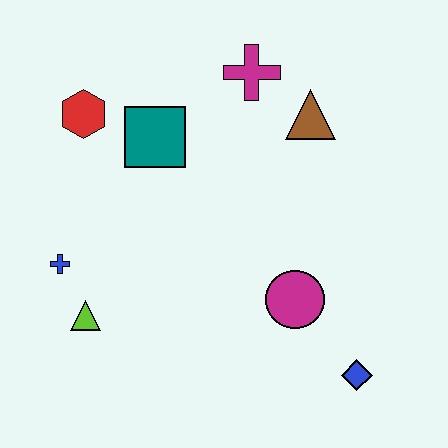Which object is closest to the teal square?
The red hexagon is closest to the teal square.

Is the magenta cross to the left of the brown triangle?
Yes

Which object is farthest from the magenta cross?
The blue diamond is farthest from the magenta cross.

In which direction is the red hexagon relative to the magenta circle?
The red hexagon is to the left of the magenta circle.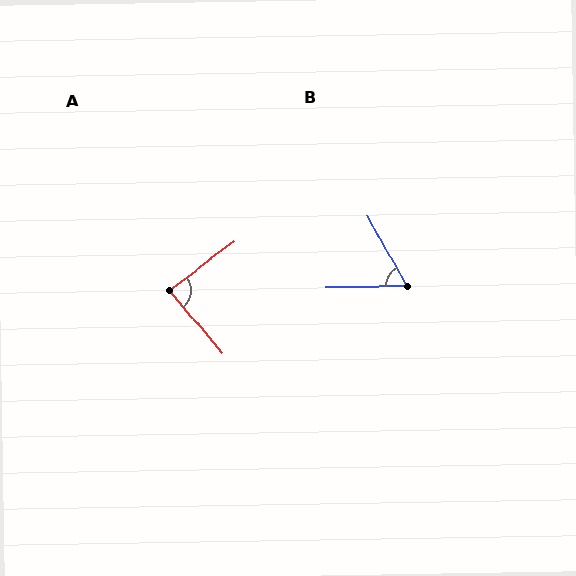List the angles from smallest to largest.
B (62°), A (88°).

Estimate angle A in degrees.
Approximately 88 degrees.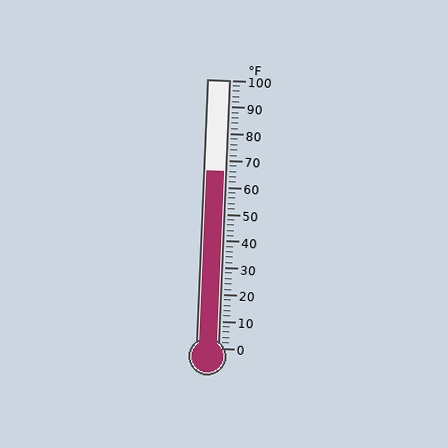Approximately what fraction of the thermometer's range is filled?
The thermometer is filled to approximately 65% of its range.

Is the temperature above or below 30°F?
The temperature is above 30°F.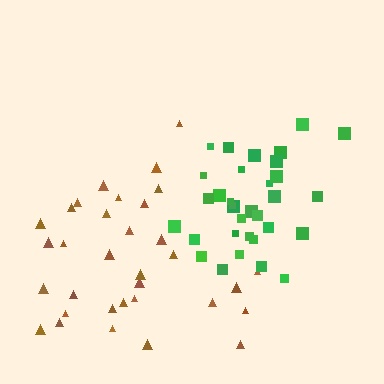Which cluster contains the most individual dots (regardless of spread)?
Brown (33).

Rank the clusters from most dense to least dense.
green, brown.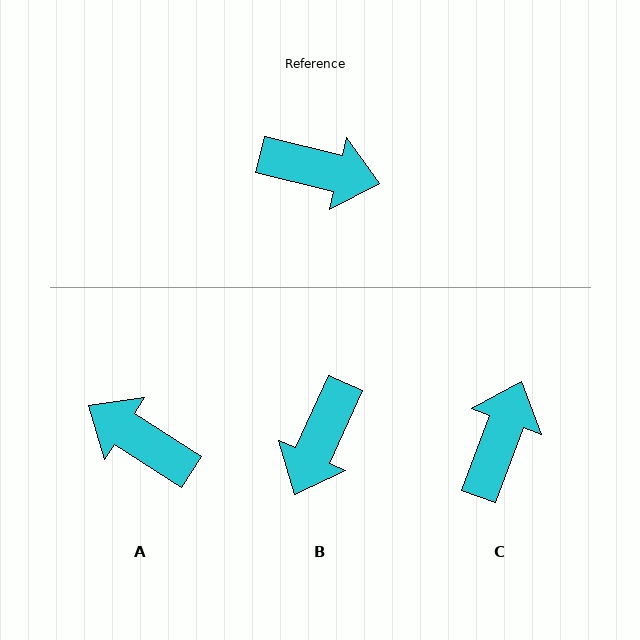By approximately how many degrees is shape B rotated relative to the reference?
Approximately 101 degrees clockwise.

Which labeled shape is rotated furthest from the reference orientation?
A, about 161 degrees away.